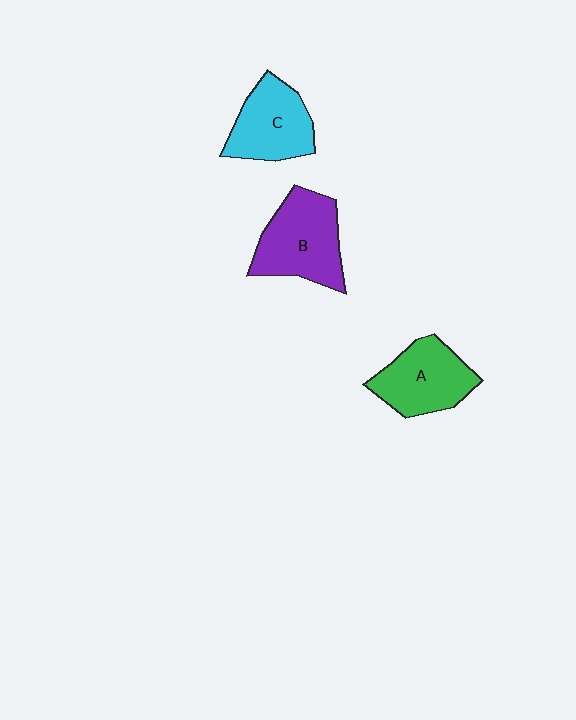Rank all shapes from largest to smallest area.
From largest to smallest: B (purple), A (green), C (cyan).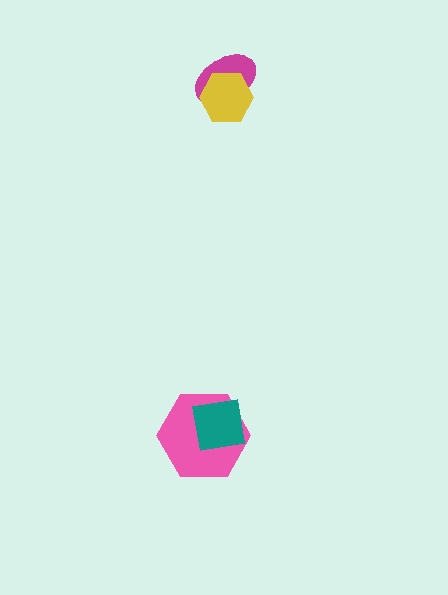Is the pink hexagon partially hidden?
Yes, it is partially covered by another shape.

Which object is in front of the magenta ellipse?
The yellow hexagon is in front of the magenta ellipse.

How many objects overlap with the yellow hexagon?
1 object overlaps with the yellow hexagon.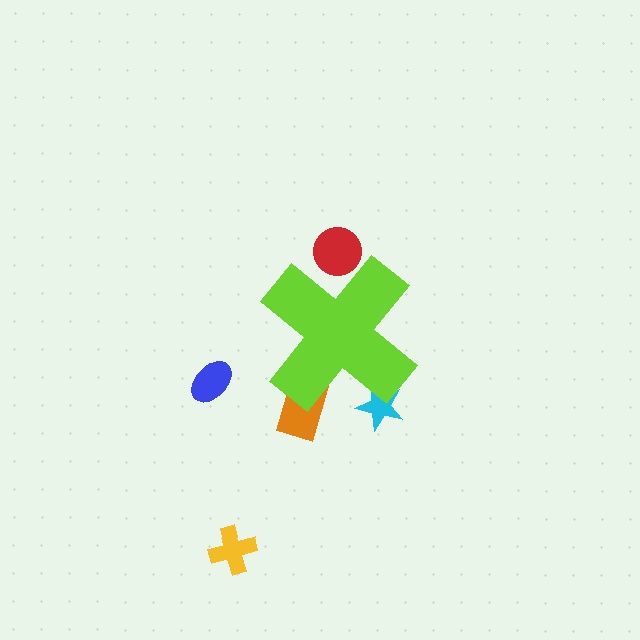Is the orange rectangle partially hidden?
Yes, the orange rectangle is partially hidden behind the lime cross.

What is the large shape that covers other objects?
A lime cross.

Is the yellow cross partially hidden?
No, the yellow cross is fully visible.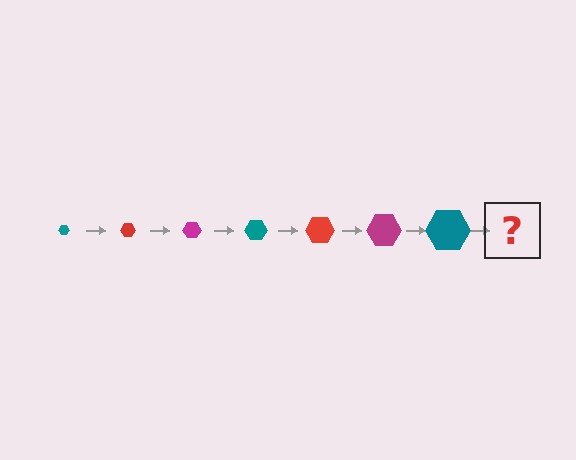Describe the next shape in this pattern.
It should be a red hexagon, larger than the previous one.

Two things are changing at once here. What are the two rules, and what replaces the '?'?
The two rules are that the hexagon grows larger each step and the color cycles through teal, red, and magenta. The '?' should be a red hexagon, larger than the previous one.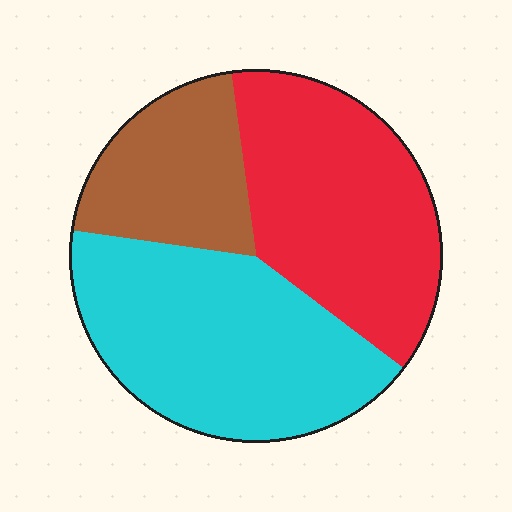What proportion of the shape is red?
Red covers roughly 35% of the shape.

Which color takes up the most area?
Cyan, at roughly 40%.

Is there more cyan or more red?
Cyan.